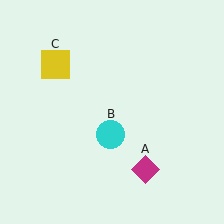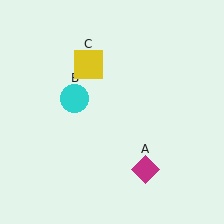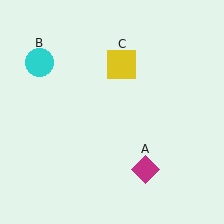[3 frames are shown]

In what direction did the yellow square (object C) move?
The yellow square (object C) moved right.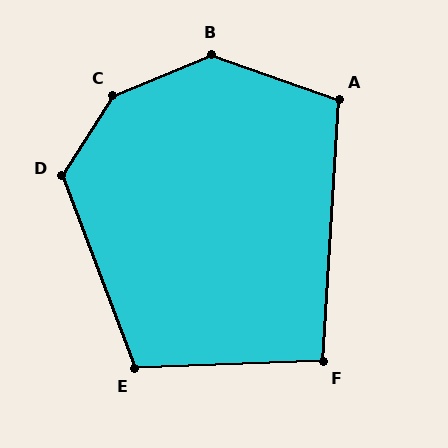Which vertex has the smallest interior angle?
F, at approximately 95 degrees.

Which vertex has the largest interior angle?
C, at approximately 145 degrees.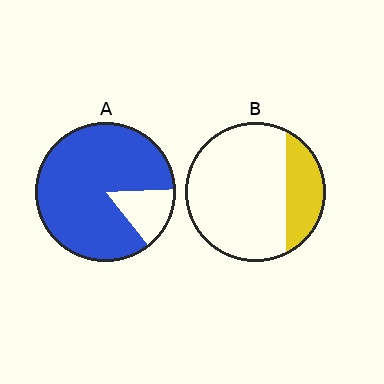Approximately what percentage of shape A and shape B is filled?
A is approximately 85% and B is approximately 25%.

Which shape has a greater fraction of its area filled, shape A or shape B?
Shape A.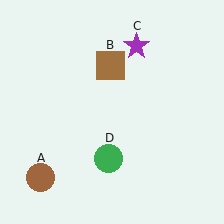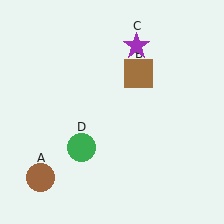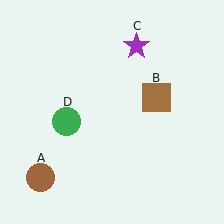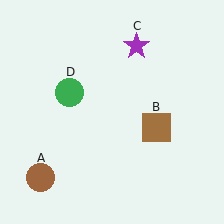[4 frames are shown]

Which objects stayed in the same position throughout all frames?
Brown circle (object A) and purple star (object C) remained stationary.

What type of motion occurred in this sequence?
The brown square (object B), green circle (object D) rotated clockwise around the center of the scene.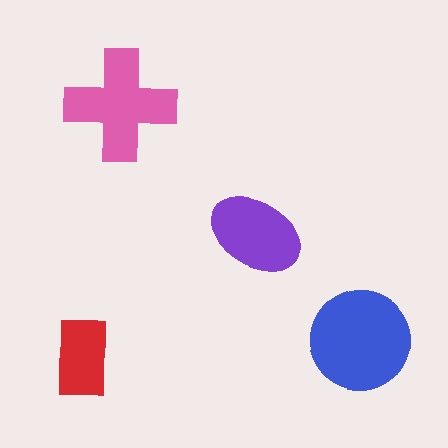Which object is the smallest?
The red rectangle.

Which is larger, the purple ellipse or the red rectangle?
The purple ellipse.